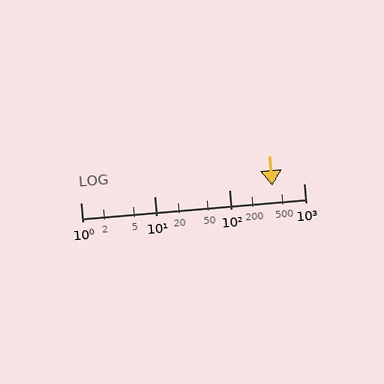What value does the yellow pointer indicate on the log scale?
The pointer indicates approximately 380.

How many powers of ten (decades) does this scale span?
The scale spans 3 decades, from 1 to 1000.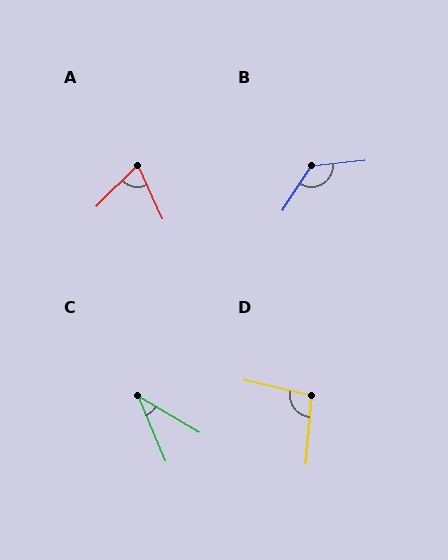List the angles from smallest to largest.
C (36°), A (69°), D (98°), B (129°).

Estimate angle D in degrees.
Approximately 98 degrees.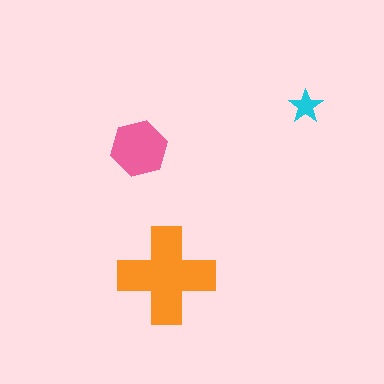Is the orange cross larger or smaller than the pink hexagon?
Larger.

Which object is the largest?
The orange cross.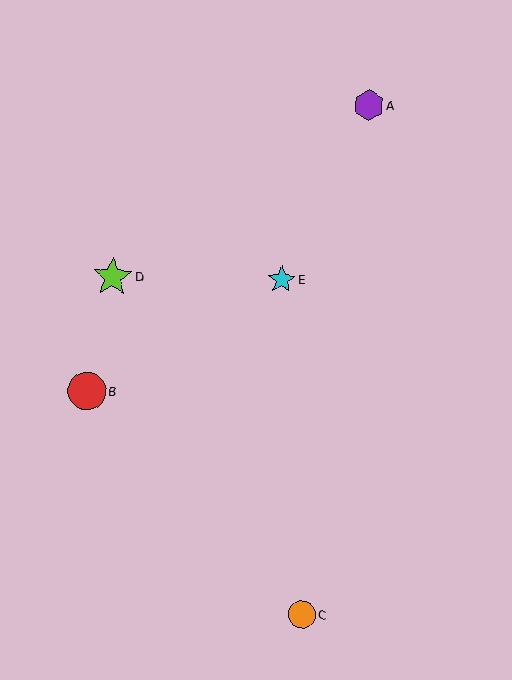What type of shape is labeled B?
Shape B is a red circle.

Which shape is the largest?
The lime star (labeled D) is the largest.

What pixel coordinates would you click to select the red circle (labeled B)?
Click at (87, 391) to select the red circle B.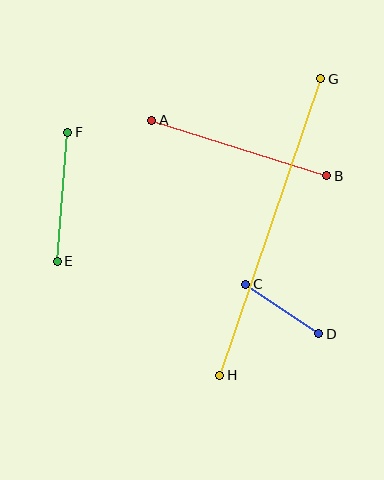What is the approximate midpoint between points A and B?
The midpoint is at approximately (239, 148) pixels.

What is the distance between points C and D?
The distance is approximately 88 pixels.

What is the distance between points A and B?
The distance is approximately 184 pixels.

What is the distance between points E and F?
The distance is approximately 129 pixels.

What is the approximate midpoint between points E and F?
The midpoint is at approximately (63, 197) pixels.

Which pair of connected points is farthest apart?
Points G and H are farthest apart.